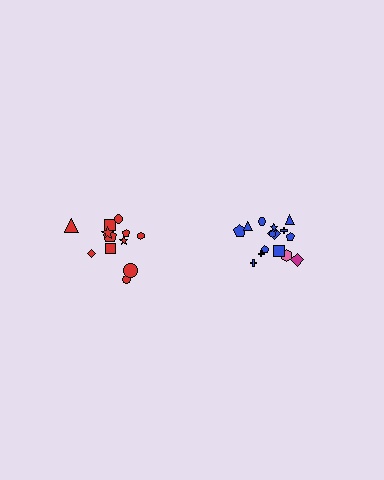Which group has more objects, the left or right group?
The right group.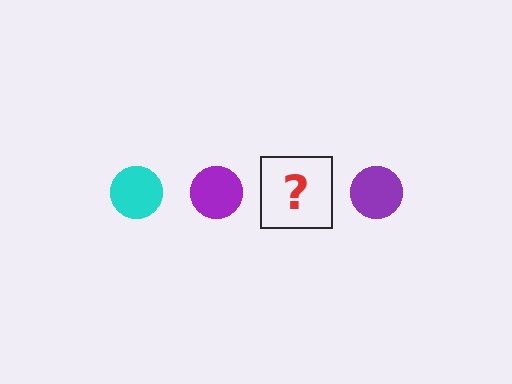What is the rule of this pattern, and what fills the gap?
The rule is that the pattern cycles through cyan, purple circles. The gap should be filled with a cyan circle.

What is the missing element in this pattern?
The missing element is a cyan circle.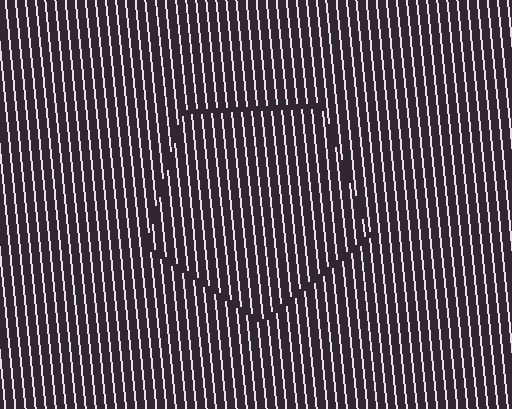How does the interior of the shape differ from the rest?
The interior of the shape contains the same grating, shifted by half a period — the contour is defined by the phase discontinuity where line-ends from the inner and outer gratings abut.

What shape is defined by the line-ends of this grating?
An illusory pentagon. The interior of the shape contains the same grating, shifted by half a period — the contour is defined by the phase discontinuity where line-ends from the inner and outer gratings abut.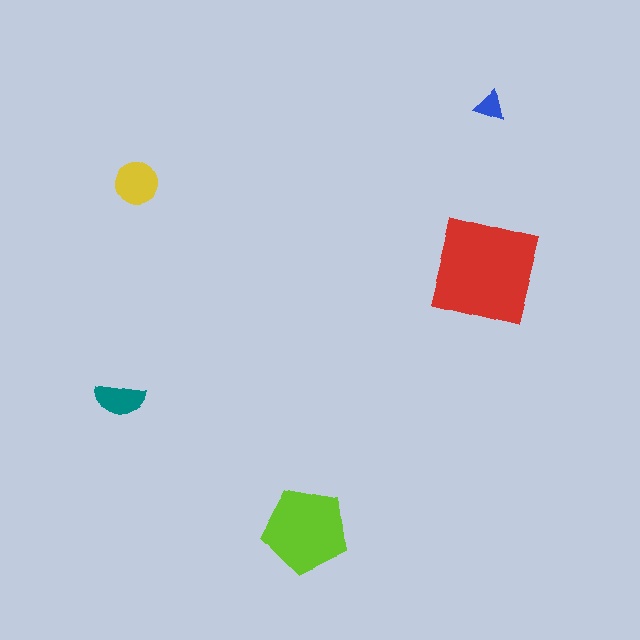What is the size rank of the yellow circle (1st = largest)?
3rd.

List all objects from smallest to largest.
The blue triangle, the teal semicircle, the yellow circle, the lime pentagon, the red square.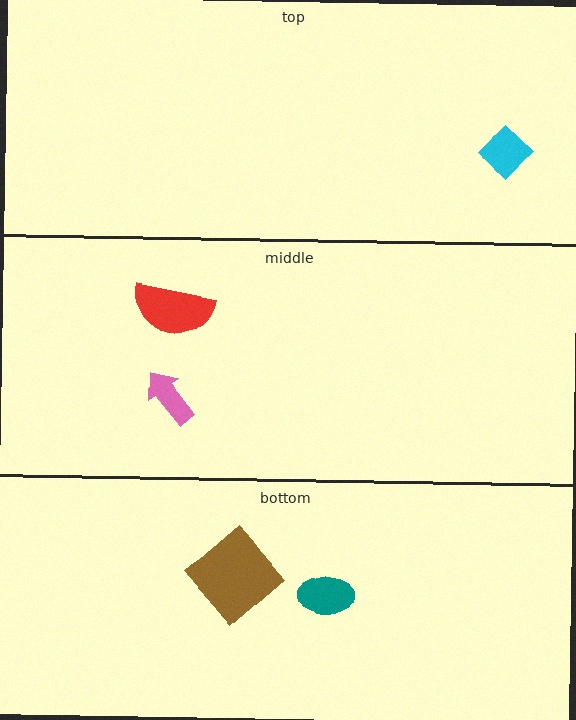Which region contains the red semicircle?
The middle region.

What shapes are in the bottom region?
The teal ellipse, the brown diamond.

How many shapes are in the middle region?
2.